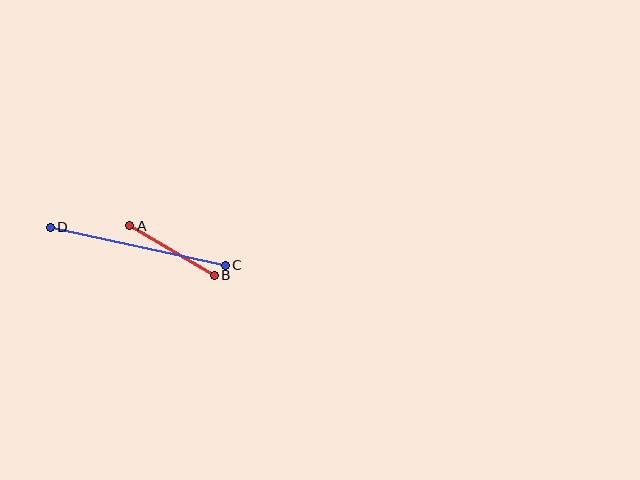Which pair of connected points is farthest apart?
Points C and D are farthest apart.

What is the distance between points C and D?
The distance is approximately 179 pixels.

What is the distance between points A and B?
The distance is approximately 98 pixels.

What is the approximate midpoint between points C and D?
The midpoint is at approximately (138, 246) pixels.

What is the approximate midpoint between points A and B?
The midpoint is at approximately (172, 250) pixels.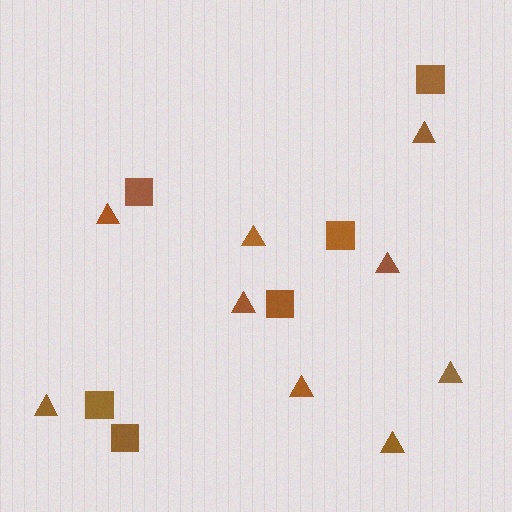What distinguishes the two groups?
There are 2 groups: one group of squares (6) and one group of triangles (9).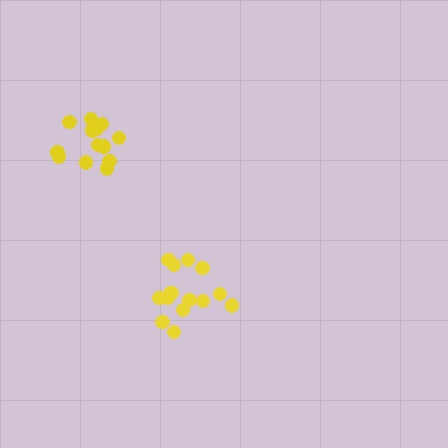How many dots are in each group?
Group 1: 15 dots, Group 2: 13 dots (28 total).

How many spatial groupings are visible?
There are 2 spatial groupings.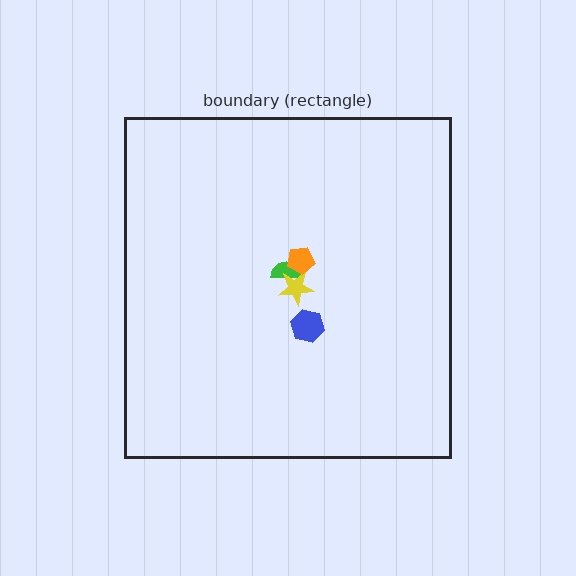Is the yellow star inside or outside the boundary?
Inside.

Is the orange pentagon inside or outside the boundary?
Inside.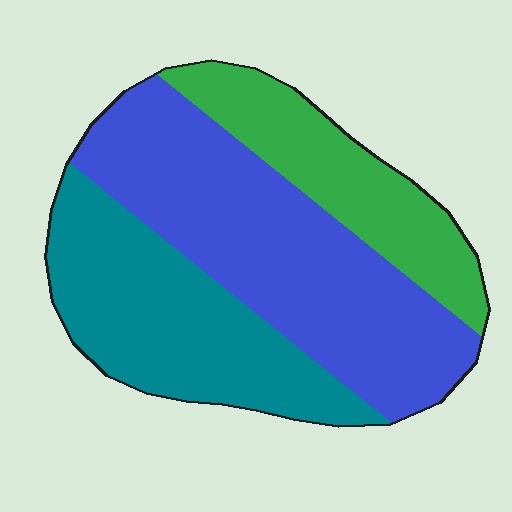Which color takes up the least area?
Green, at roughly 20%.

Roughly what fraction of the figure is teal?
Teal takes up about one third (1/3) of the figure.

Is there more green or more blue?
Blue.